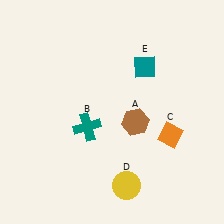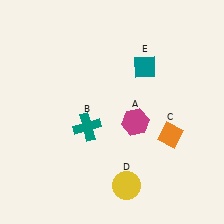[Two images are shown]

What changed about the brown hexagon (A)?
In Image 1, A is brown. In Image 2, it changed to magenta.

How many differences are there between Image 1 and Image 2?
There is 1 difference between the two images.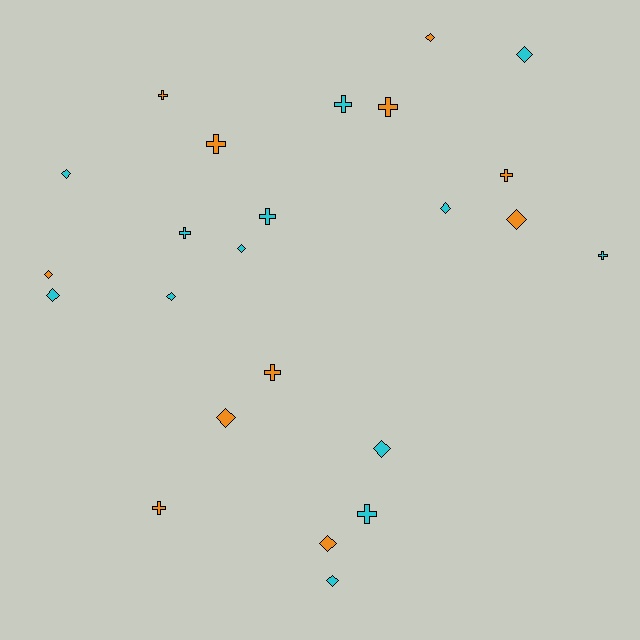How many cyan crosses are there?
There are 5 cyan crosses.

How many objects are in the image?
There are 24 objects.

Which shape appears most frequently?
Diamond, with 13 objects.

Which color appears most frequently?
Cyan, with 13 objects.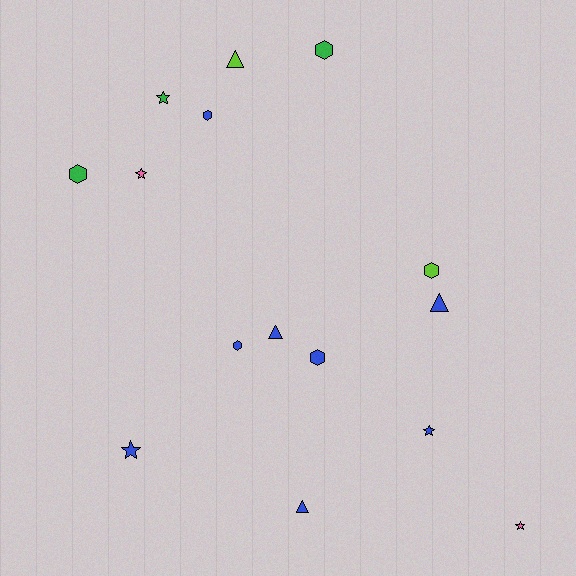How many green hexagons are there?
There are 2 green hexagons.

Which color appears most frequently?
Blue, with 8 objects.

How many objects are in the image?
There are 15 objects.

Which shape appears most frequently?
Hexagon, with 6 objects.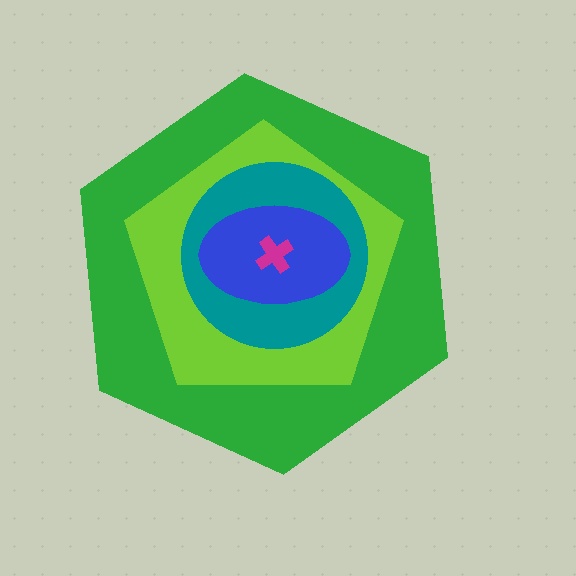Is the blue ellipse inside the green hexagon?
Yes.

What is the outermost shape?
The green hexagon.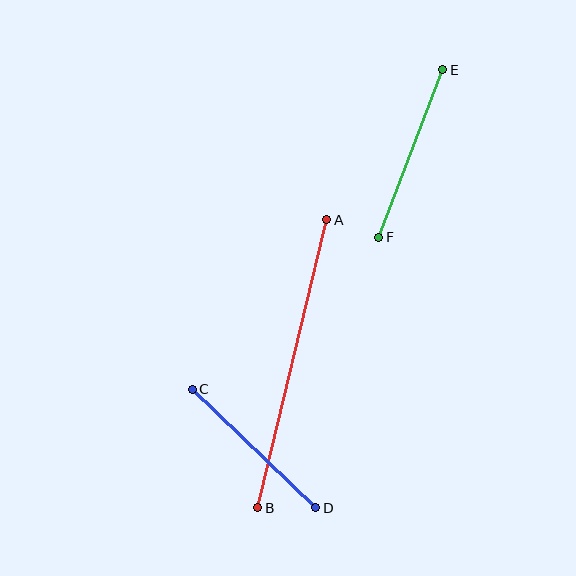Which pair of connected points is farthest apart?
Points A and B are farthest apart.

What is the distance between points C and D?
The distance is approximately 171 pixels.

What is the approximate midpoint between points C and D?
The midpoint is at approximately (254, 449) pixels.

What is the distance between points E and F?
The distance is approximately 179 pixels.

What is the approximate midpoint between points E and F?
The midpoint is at approximately (411, 153) pixels.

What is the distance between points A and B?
The distance is approximately 296 pixels.